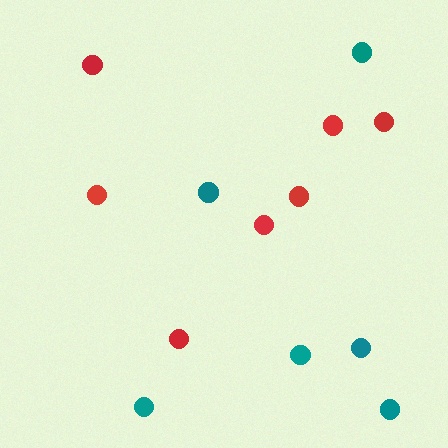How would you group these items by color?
There are 2 groups: one group of red circles (7) and one group of teal circles (6).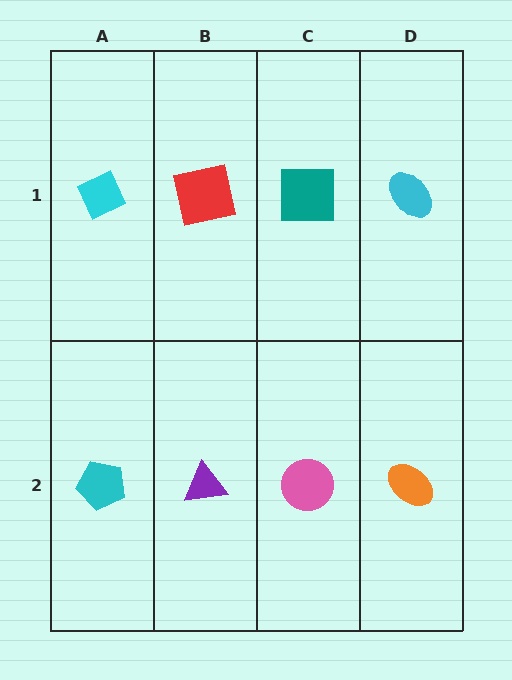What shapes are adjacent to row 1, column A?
A cyan pentagon (row 2, column A), a red square (row 1, column B).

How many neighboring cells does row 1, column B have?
3.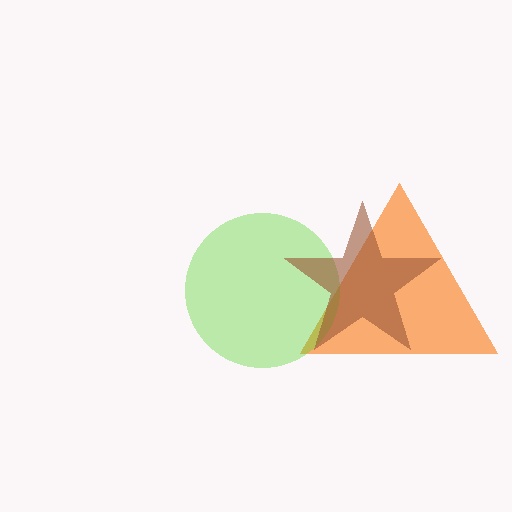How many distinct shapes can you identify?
There are 3 distinct shapes: an orange triangle, a lime circle, a brown star.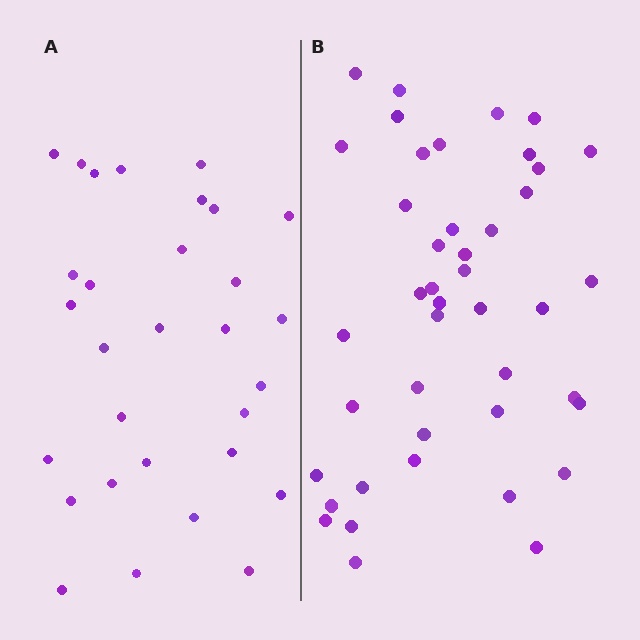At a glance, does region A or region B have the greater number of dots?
Region B (the right region) has more dots.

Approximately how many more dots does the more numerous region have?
Region B has approximately 15 more dots than region A.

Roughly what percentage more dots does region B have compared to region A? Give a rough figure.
About 45% more.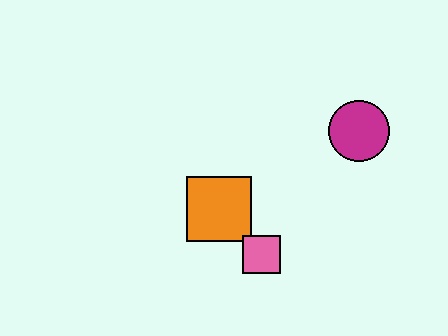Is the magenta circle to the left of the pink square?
No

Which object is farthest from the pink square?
The magenta circle is farthest from the pink square.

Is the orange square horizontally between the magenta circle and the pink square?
No